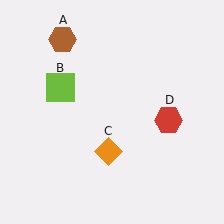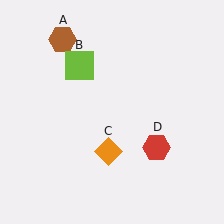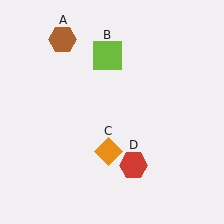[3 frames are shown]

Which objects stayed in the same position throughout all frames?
Brown hexagon (object A) and orange diamond (object C) remained stationary.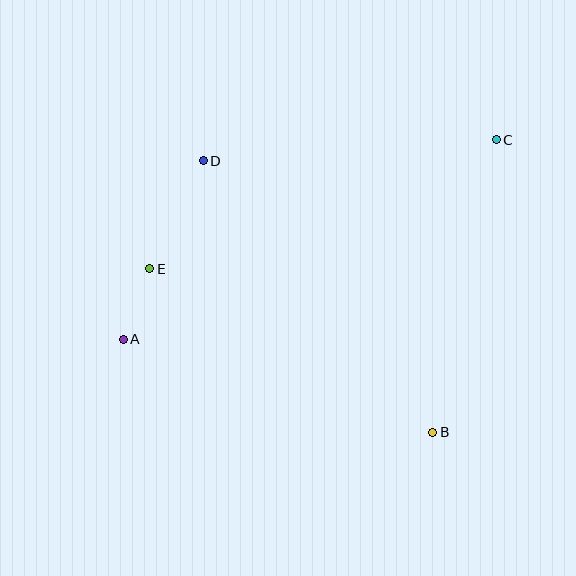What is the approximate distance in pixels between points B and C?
The distance between B and C is approximately 299 pixels.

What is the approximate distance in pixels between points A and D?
The distance between A and D is approximately 195 pixels.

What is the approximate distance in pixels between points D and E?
The distance between D and E is approximately 120 pixels.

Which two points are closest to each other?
Points A and E are closest to each other.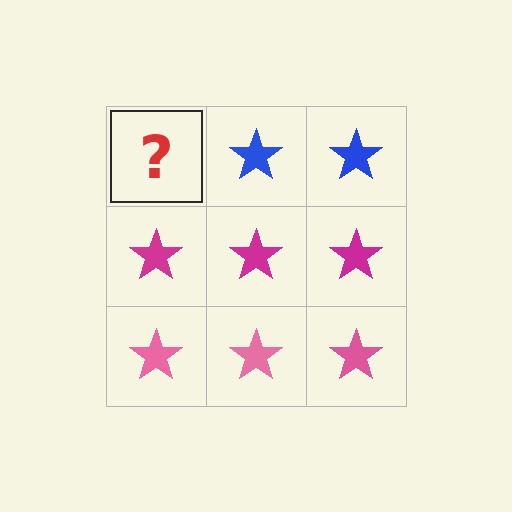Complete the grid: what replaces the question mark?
The question mark should be replaced with a blue star.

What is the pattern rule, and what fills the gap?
The rule is that each row has a consistent color. The gap should be filled with a blue star.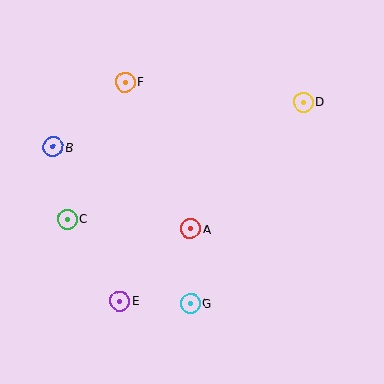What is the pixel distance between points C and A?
The distance between C and A is 124 pixels.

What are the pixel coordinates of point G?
Point G is at (190, 303).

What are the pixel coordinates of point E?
Point E is at (120, 301).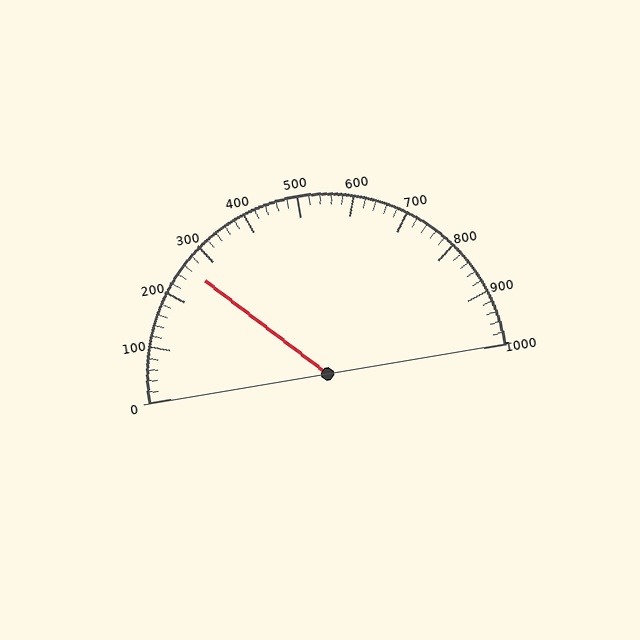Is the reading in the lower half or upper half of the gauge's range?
The reading is in the lower half of the range (0 to 1000).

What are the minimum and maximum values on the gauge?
The gauge ranges from 0 to 1000.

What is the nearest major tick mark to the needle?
The nearest major tick mark is 300.